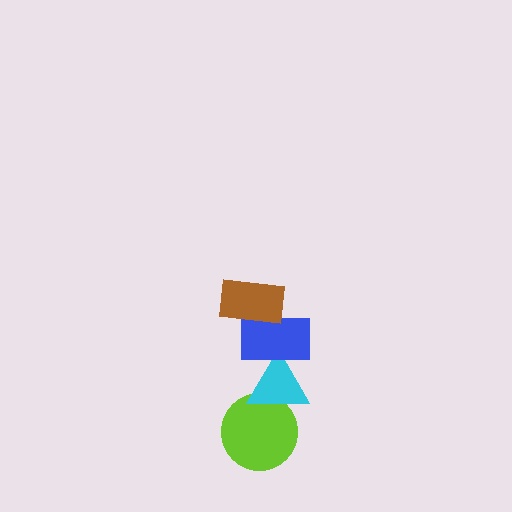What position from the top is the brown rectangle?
The brown rectangle is 1st from the top.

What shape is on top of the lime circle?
The cyan triangle is on top of the lime circle.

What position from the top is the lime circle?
The lime circle is 4th from the top.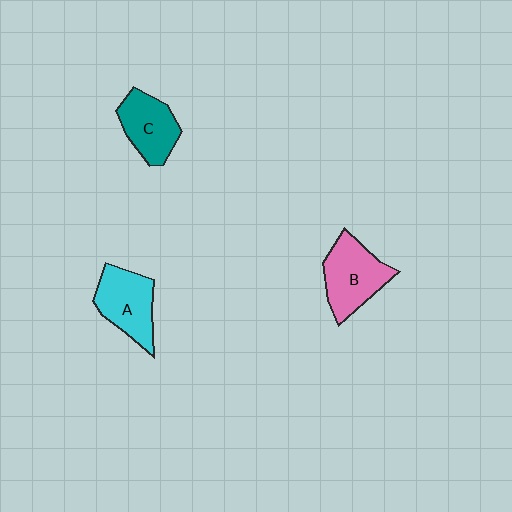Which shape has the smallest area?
Shape C (teal).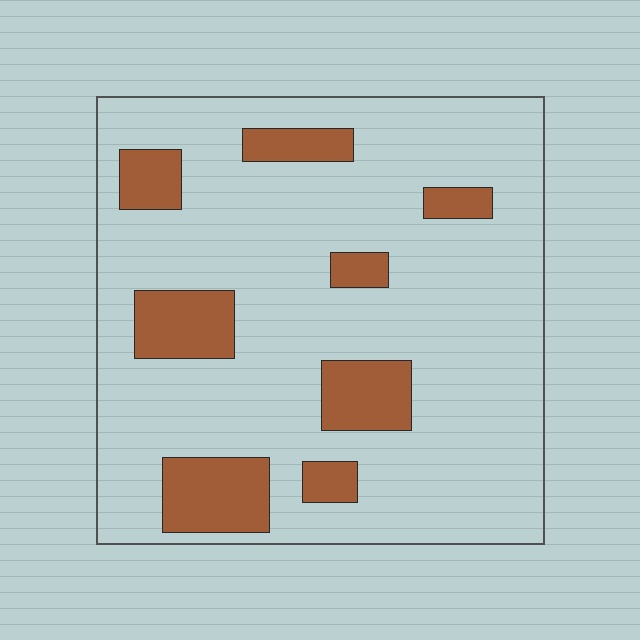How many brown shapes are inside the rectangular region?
8.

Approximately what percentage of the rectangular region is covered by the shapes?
Approximately 20%.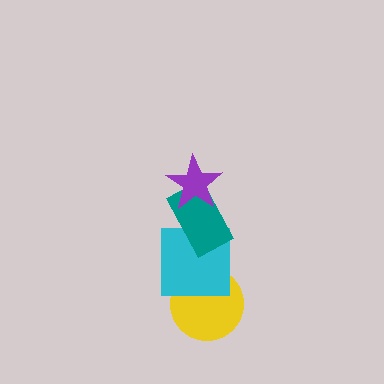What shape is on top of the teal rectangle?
The purple star is on top of the teal rectangle.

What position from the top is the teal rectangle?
The teal rectangle is 2nd from the top.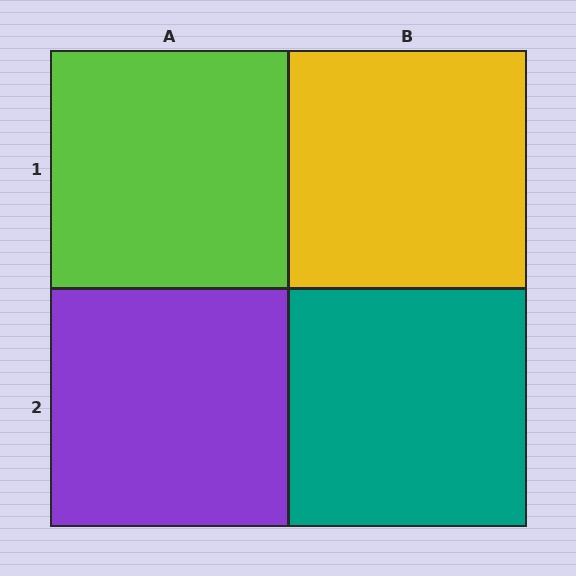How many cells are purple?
1 cell is purple.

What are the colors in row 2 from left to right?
Purple, teal.